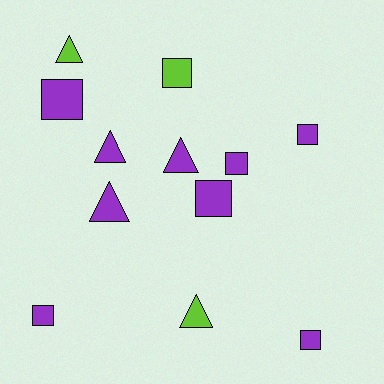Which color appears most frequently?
Purple, with 9 objects.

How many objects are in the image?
There are 12 objects.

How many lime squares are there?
There is 1 lime square.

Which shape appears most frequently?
Square, with 7 objects.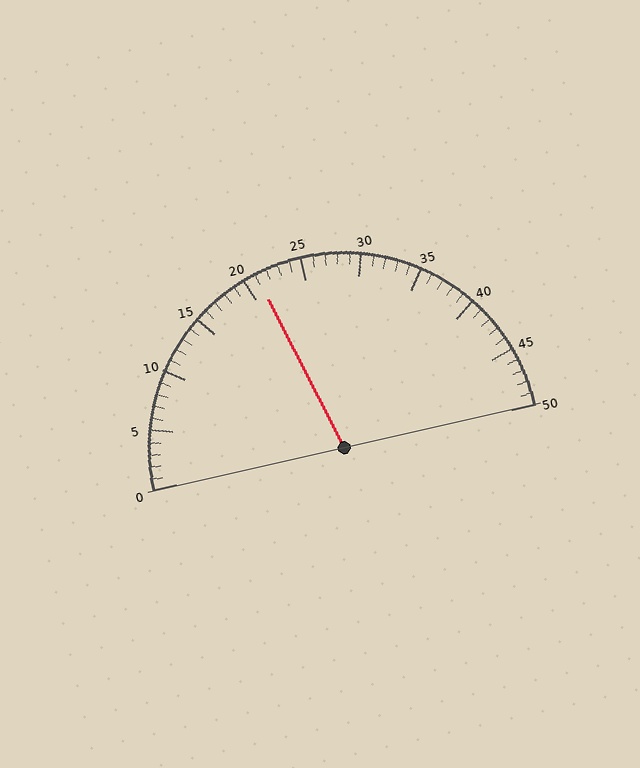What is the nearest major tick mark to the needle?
The nearest major tick mark is 20.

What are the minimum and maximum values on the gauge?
The gauge ranges from 0 to 50.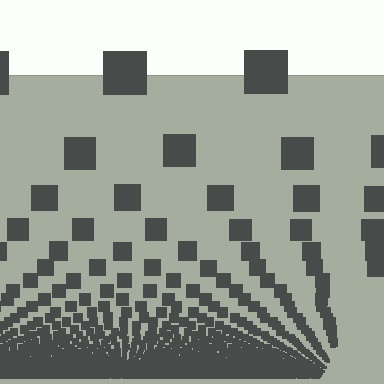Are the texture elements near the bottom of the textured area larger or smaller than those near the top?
Smaller. The gradient is inverted — elements near the bottom are smaller and denser.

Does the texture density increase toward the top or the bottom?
Density increases toward the bottom.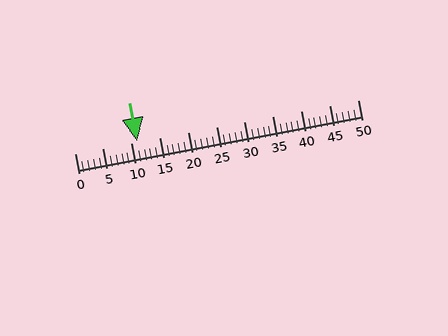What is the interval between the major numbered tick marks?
The major tick marks are spaced 5 units apart.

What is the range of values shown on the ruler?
The ruler shows values from 0 to 50.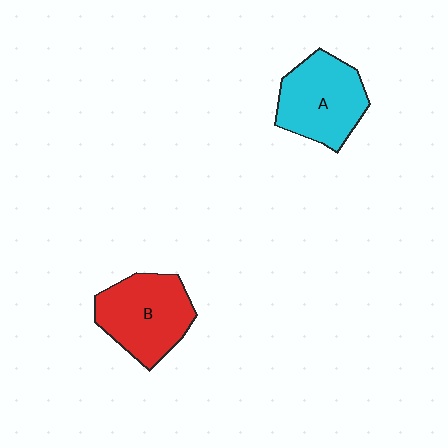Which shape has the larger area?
Shape B (red).